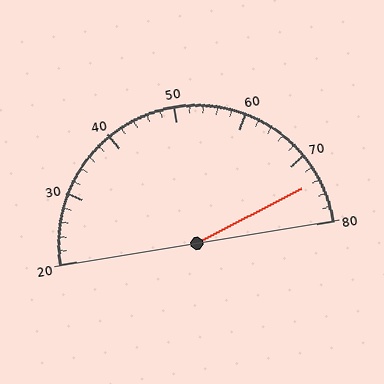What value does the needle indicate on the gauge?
The needle indicates approximately 74.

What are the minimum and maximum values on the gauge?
The gauge ranges from 20 to 80.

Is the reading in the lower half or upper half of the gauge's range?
The reading is in the upper half of the range (20 to 80).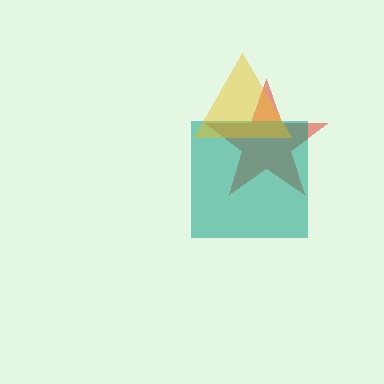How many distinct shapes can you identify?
There are 3 distinct shapes: a red star, a teal square, a yellow triangle.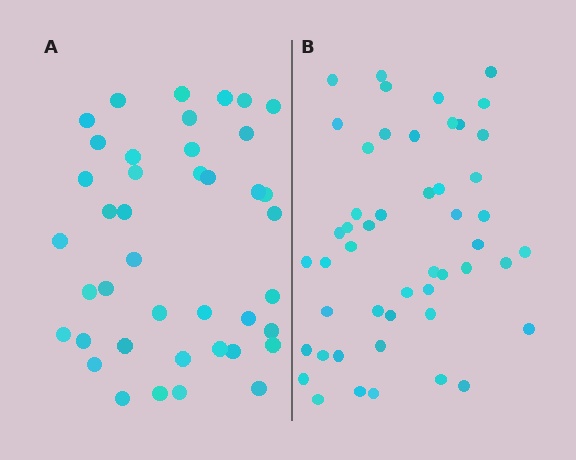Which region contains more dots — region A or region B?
Region B (the right region) has more dots.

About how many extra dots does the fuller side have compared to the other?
Region B has roughly 8 or so more dots than region A.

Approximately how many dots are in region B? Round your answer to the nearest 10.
About 50 dots. (The exact count is 49, which rounds to 50.)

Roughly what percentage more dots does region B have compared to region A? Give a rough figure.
About 20% more.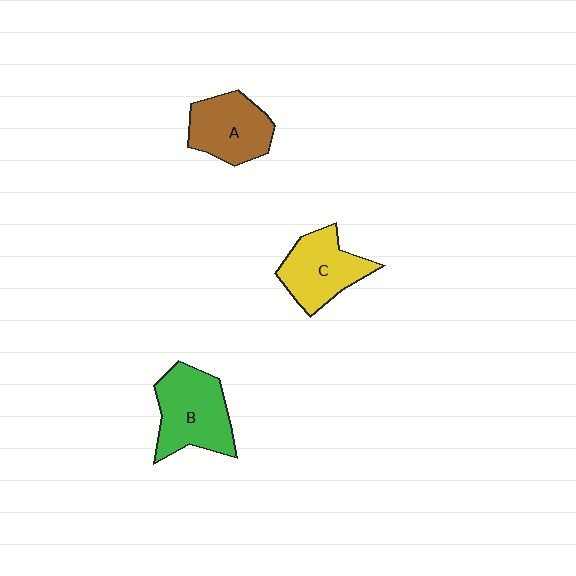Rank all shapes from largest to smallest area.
From largest to smallest: B (green), C (yellow), A (brown).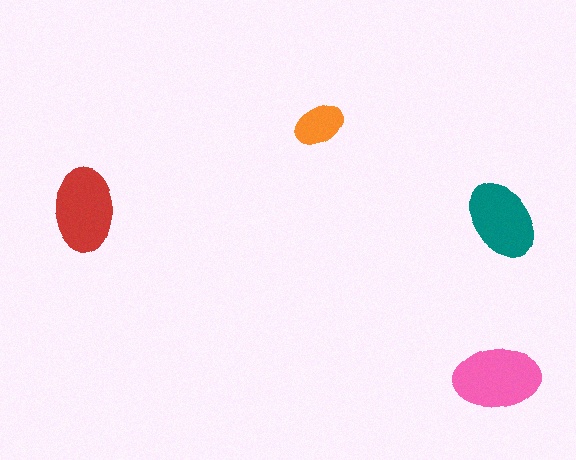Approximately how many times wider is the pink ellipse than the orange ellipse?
About 1.5 times wider.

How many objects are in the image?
There are 4 objects in the image.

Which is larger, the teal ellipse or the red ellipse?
The red one.